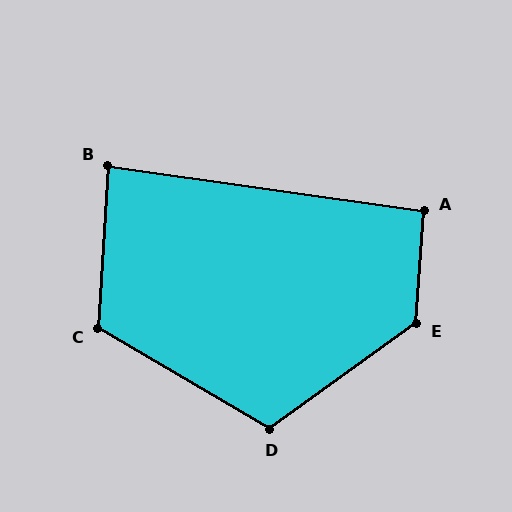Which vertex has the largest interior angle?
E, at approximately 130 degrees.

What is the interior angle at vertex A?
Approximately 94 degrees (approximately right).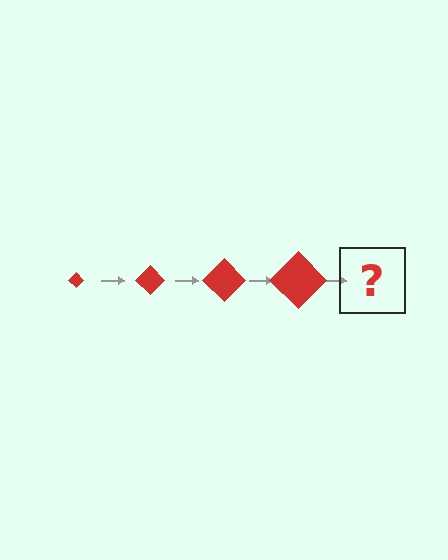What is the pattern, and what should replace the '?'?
The pattern is that the diamond gets progressively larger each step. The '?' should be a red diamond, larger than the previous one.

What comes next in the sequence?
The next element should be a red diamond, larger than the previous one.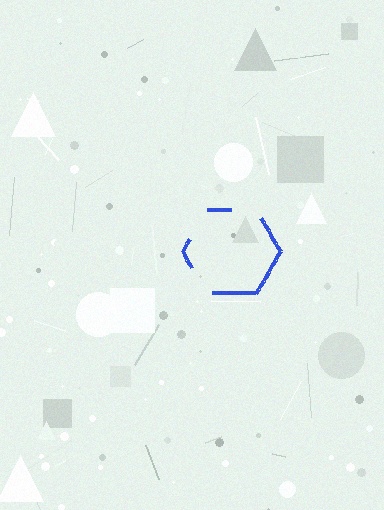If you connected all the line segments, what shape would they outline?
They would outline a hexagon.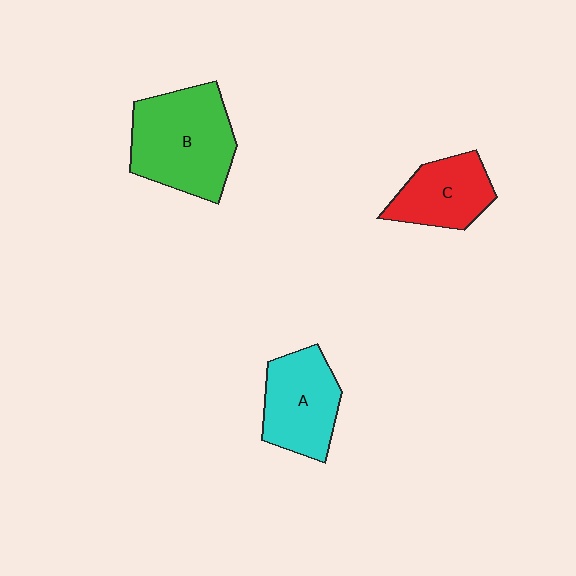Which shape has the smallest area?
Shape C (red).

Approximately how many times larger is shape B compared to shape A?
Approximately 1.4 times.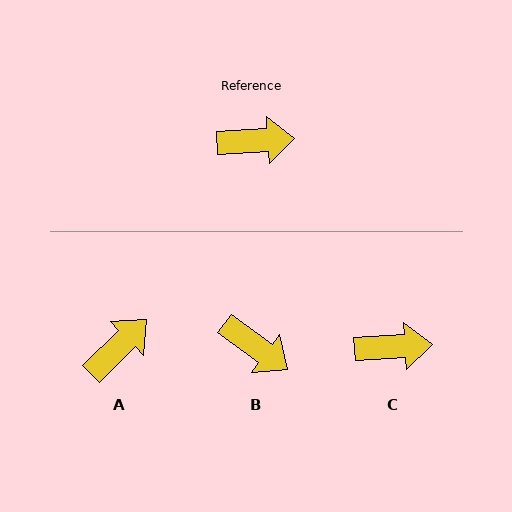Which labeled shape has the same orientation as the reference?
C.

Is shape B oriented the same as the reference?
No, it is off by about 40 degrees.